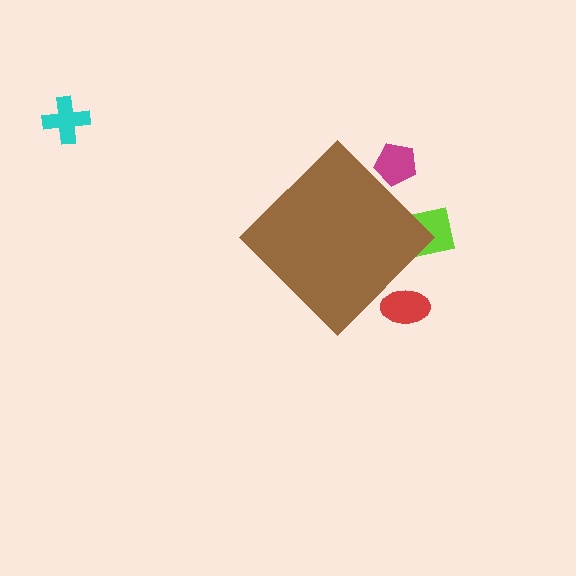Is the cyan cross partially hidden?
No, the cyan cross is fully visible.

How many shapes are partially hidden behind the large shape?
3 shapes are partially hidden.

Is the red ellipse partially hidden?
Yes, the red ellipse is partially hidden behind the brown diamond.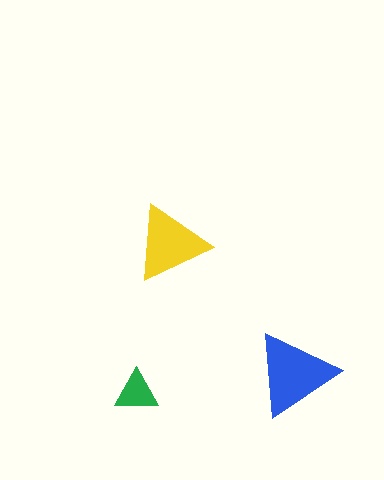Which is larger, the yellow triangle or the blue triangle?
The blue one.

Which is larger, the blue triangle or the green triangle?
The blue one.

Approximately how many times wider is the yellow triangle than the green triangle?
About 1.5 times wider.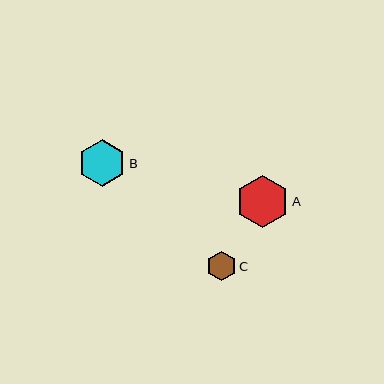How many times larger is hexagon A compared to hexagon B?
Hexagon A is approximately 1.1 times the size of hexagon B.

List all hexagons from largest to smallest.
From largest to smallest: A, B, C.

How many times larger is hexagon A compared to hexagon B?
Hexagon A is approximately 1.1 times the size of hexagon B.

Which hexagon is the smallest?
Hexagon C is the smallest with a size of approximately 29 pixels.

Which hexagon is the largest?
Hexagon A is the largest with a size of approximately 53 pixels.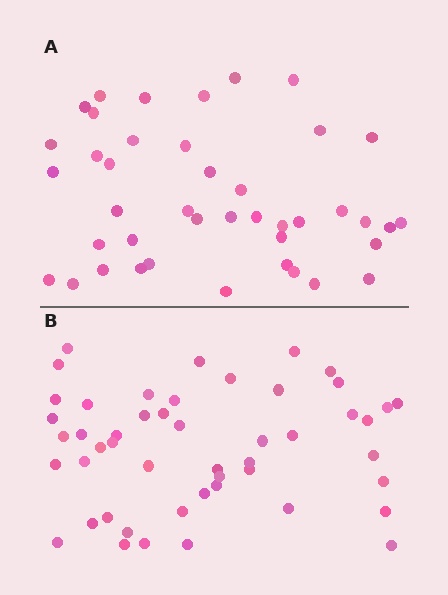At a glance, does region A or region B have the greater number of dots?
Region B (the bottom region) has more dots.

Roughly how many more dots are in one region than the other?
Region B has roughly 8 or so more dots than region A.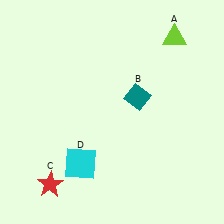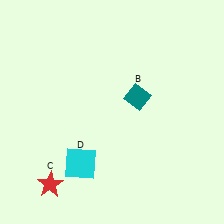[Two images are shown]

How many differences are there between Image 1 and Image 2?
There is 1 difference between the two images.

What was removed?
The lime triangle (A) was removed in Image 2.